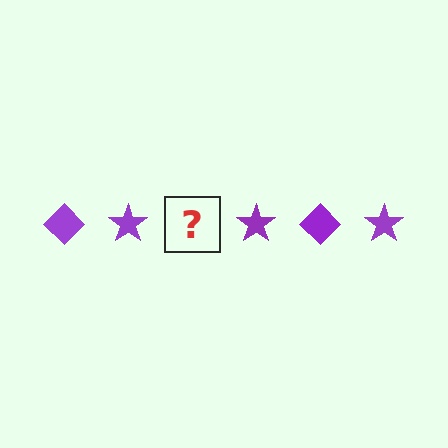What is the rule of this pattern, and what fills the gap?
The rule is that the pattern cycles through diamond, star shapes in purple. The gap should be filled with a purple diamond.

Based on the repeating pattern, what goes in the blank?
The blank should be a purple diamond.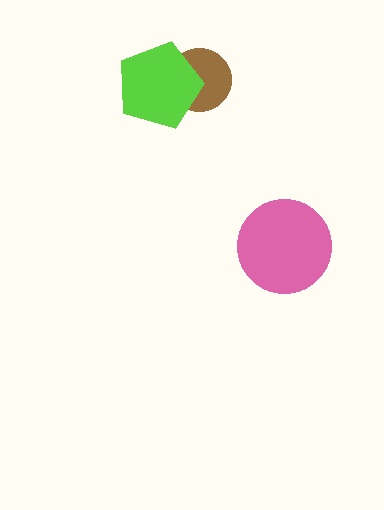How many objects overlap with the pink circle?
0 objects overlap with the pink circle.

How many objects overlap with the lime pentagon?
1 object overlaps with the lime pentagon.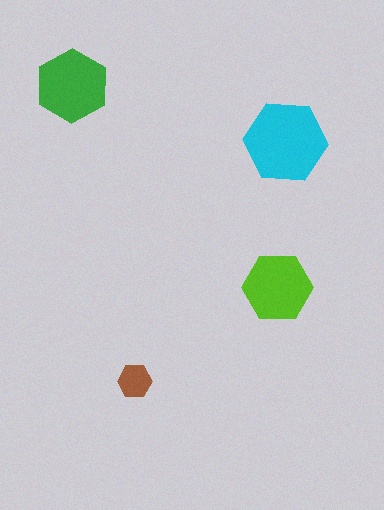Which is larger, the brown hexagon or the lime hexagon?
The lime one.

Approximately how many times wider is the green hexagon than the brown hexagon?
About 2 times wider.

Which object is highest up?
The green hexagon is topmost.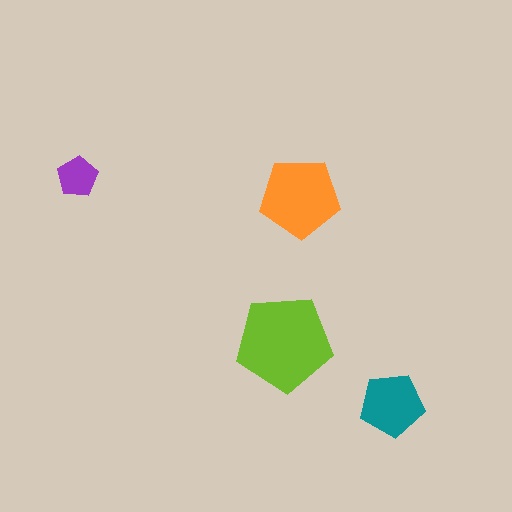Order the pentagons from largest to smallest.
the lime one, the orange one, the teal one, the purple one.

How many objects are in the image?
There are 4 objects in the image.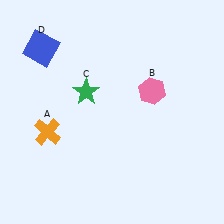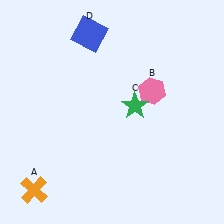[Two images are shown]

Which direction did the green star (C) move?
The green star (C) moved right.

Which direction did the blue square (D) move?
The blue square (D) moved right.